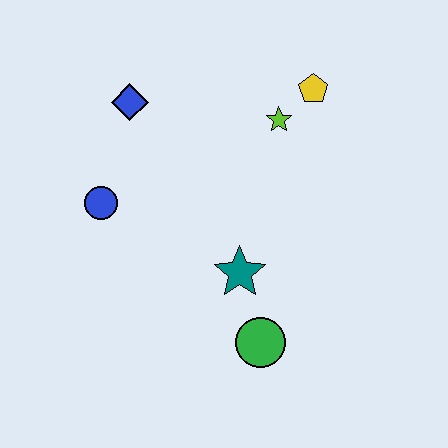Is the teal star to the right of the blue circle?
Yes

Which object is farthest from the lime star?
The green circle is farthest from the lime star.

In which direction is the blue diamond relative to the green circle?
The blue diamond is above the green circle.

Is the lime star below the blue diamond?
Yes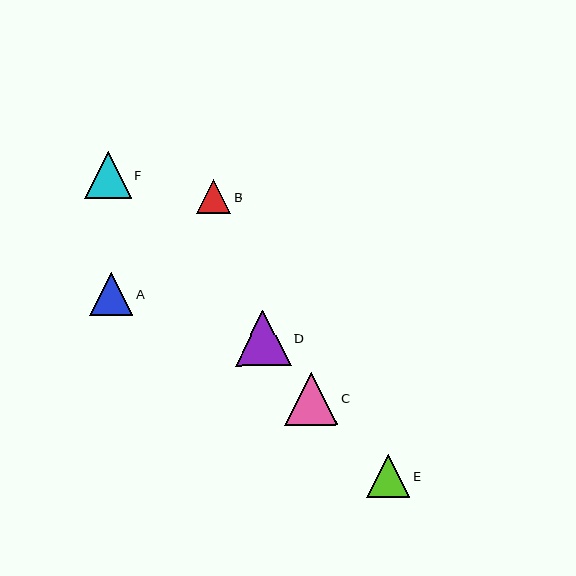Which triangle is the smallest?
Triangle B is the smallest with a size of approximately 34 pixels.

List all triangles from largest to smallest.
From largest to smallest: D, C, F, A, E, B.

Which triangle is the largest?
Triangle D is the largest with a size of approximately 55 pixels.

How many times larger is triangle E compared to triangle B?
Triangle E is approximately 1.3 times the size of triangle B.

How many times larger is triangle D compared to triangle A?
Triangle D is approximately 1.3 times the size of triangle A.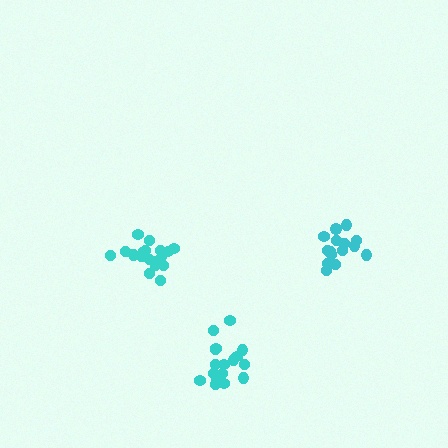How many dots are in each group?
Group 1: 15 dots, Group 2: 18 dots, Group 3: 17 dots (50 total).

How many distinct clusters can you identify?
There are 3 distinct clusters.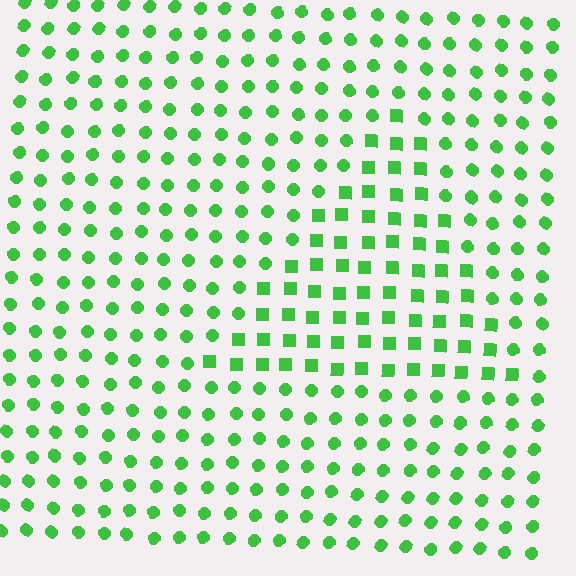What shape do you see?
I see a triangle.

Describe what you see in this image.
The image is filled with small green elements arranged in a uniform grid. A triangle-shaped region contains squares, while the surrounding area contains circles. The boundary is defined purely by the change in element shape.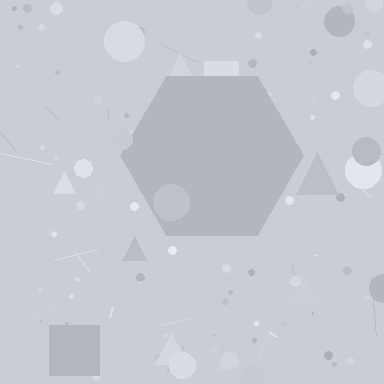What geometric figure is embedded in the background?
A hexagon is embedded in the background.